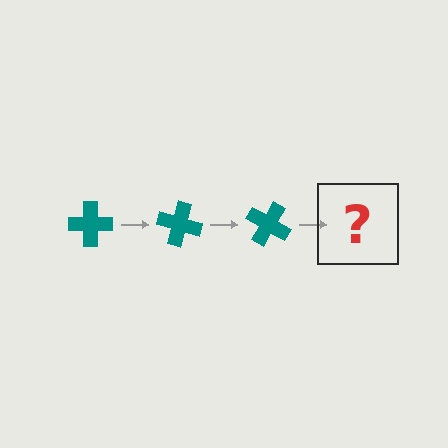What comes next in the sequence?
The next element should be a teal cross rotated 45 degrees.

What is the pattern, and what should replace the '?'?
The pattern is that the cross rotates 15 degrees each step. The '?' should be a teal cross rotated 45 degrees.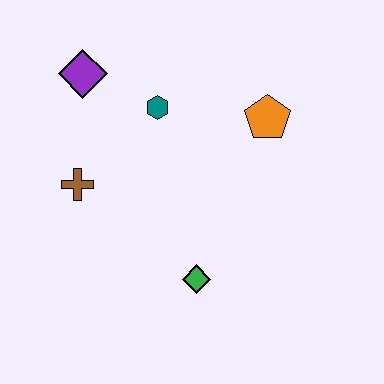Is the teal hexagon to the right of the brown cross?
Yes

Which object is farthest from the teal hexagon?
The green diamond is farthest from the teal hexagon.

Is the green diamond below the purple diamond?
Yes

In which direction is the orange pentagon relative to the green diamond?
The orange pentagon is above the green diamond.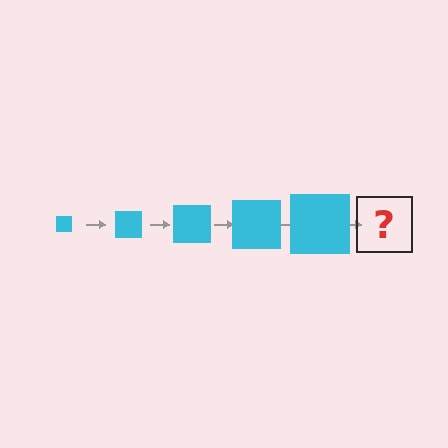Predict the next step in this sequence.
The next step is a cyan square, larger than the previous one.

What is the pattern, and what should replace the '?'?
The pattern is that the square gets progressively larger each step. The '?' should be a cyan square, larger than the previous one.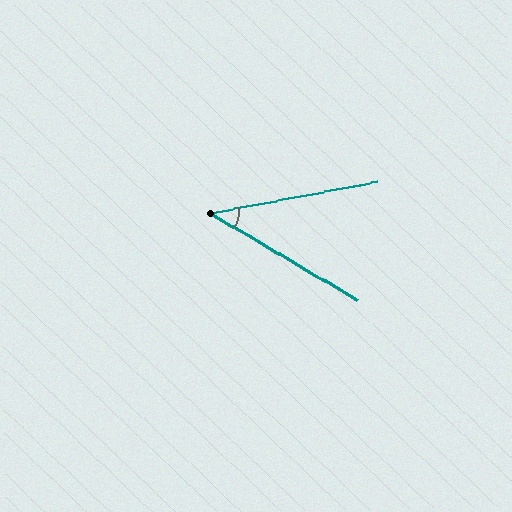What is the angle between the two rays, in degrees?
Approximately 41 degrees.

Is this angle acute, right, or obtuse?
It is acute.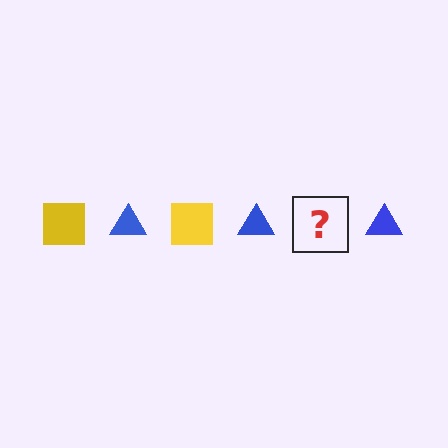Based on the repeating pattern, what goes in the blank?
The blank should be a yellow square.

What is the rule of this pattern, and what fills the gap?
The rule is that the pattern alternates between yellow square and blue triangle. The gap should be filled with a yellow square.